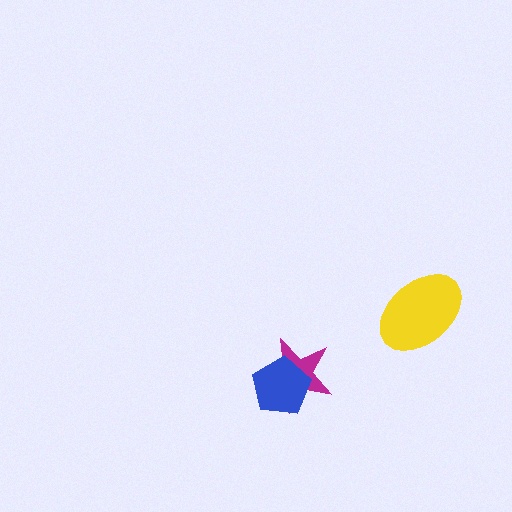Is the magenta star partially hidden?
Yes, it is partially covered by another shape.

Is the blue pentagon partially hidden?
No, no other shape covers it.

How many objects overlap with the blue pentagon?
1 object overlaps with the blue pentagon.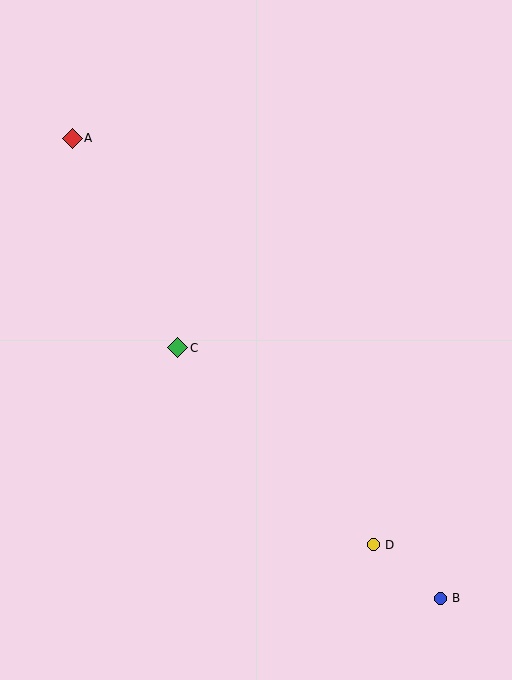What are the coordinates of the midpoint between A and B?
The midpoint between A and B is at (256, 368).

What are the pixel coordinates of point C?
Point C is at (178, 348).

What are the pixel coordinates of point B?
Point B is at (440, 598).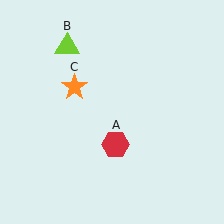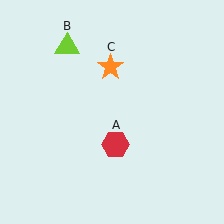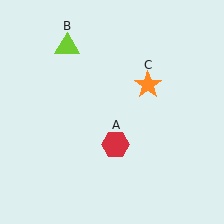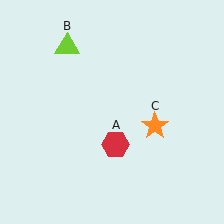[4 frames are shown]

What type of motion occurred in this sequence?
The orange star (object C) rotated clockwise around the center of the scene.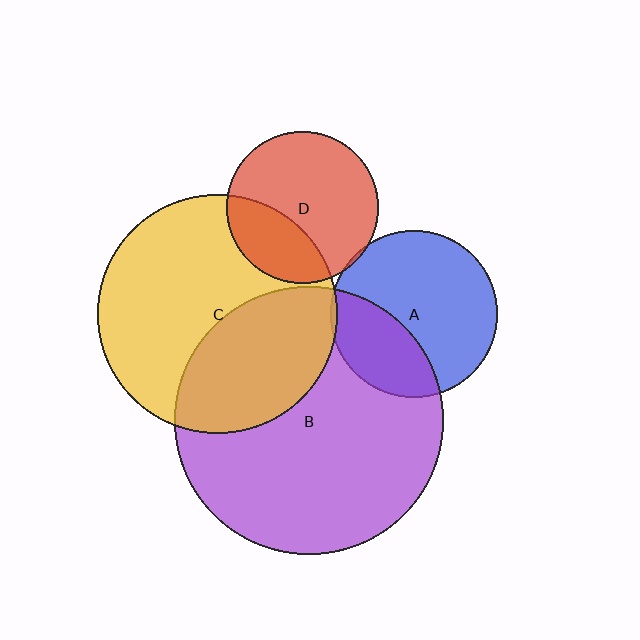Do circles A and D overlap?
Yes.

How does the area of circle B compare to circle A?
Approximately 2.6 times.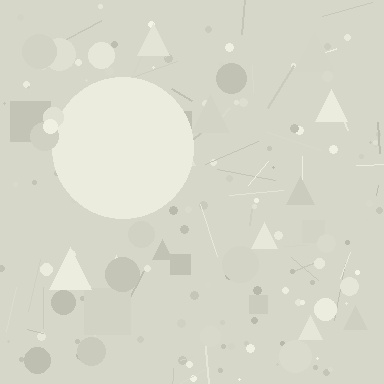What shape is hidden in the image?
A circle is hidden in the image.